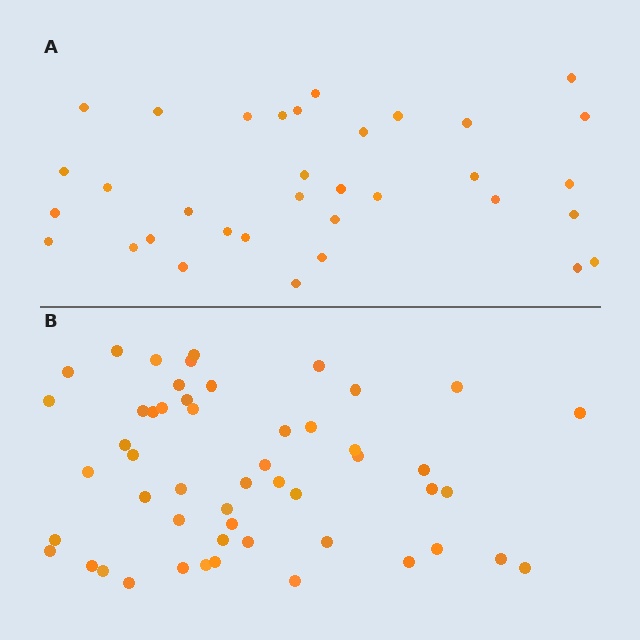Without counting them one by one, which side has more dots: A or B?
Region B (the bottom region) has more dots.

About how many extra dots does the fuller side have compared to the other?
Region B has approximately 20 more dots than region A.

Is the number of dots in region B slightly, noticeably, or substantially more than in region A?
Region B has substantially more. The ratio is roughly 1.5 to 1.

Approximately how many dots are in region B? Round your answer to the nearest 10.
About 50 dots. (The exact count is 52, which rounds to 50.)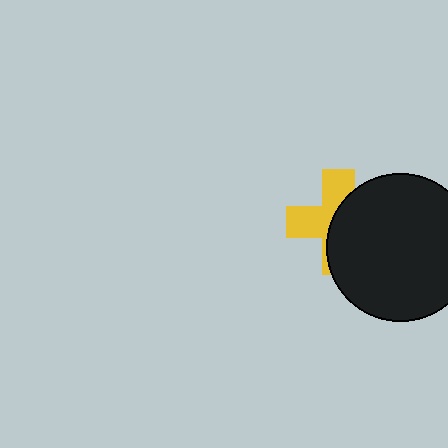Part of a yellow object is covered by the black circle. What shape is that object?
It is a cross.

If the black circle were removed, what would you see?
You would see the complete yellow cross.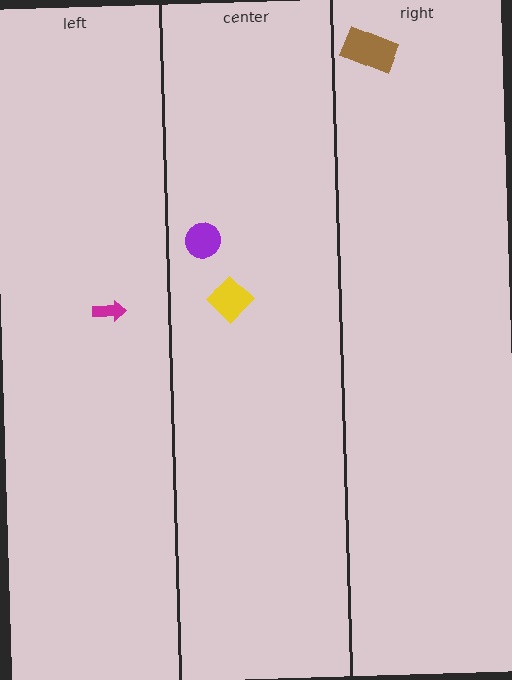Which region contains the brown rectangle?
The right region.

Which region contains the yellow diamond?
The center region.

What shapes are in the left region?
The magenta arrow.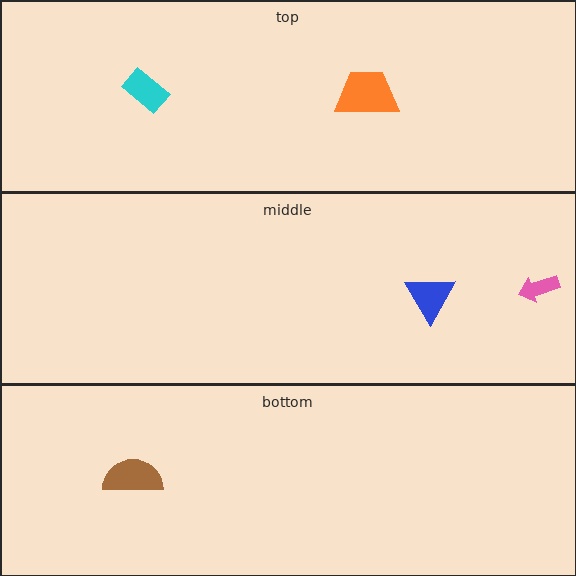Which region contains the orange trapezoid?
The top region.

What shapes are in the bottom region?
The brown semicircle.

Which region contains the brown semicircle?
The bottom region.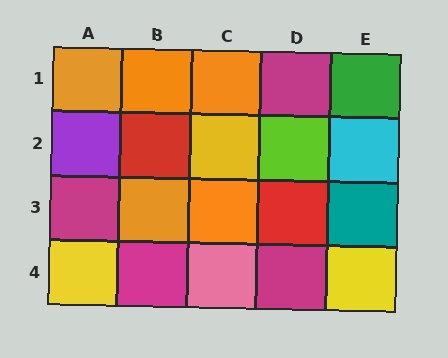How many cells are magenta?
4 cells are magenta.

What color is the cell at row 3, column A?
Magenta.